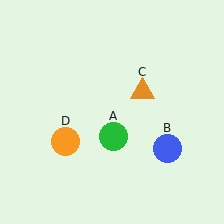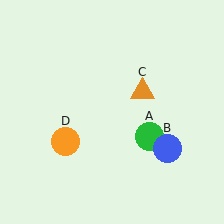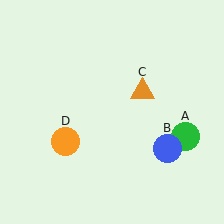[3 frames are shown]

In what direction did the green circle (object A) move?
The green circle (object A) moved right.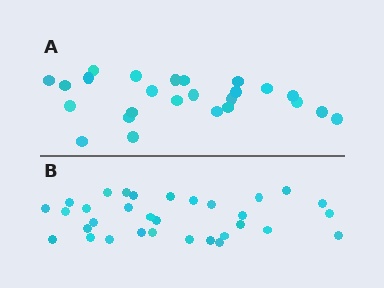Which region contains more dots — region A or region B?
Region B (the bottom region) has more dots.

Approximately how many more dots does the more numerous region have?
Region B has roughly 8 or so more dots than region A.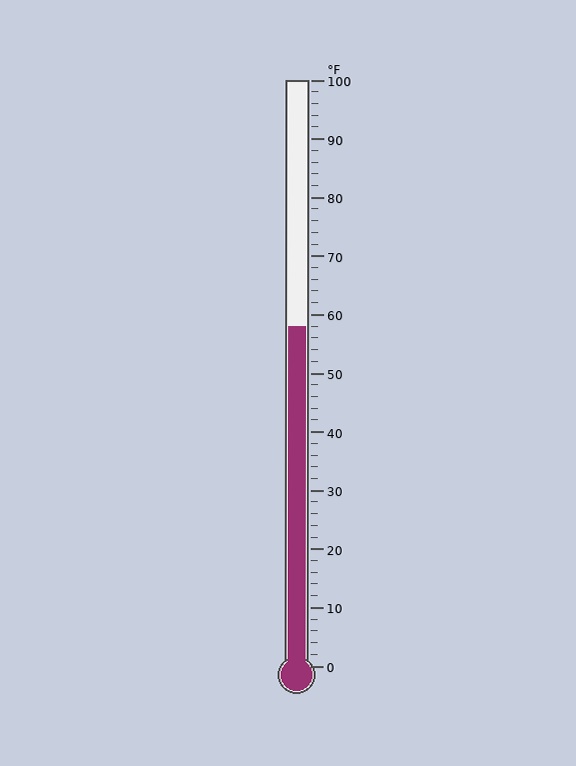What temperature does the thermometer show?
The thermometer shows approximately 58°F.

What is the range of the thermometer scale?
The thermometer scale ranges from 0°F to 100°F.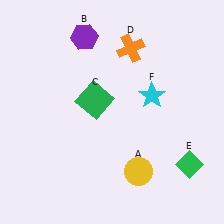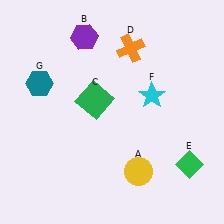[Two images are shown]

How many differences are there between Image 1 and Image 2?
There is 1 difference between the two images.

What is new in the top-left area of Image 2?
A teal hexagon (G) was added in the top-left area of Image 2.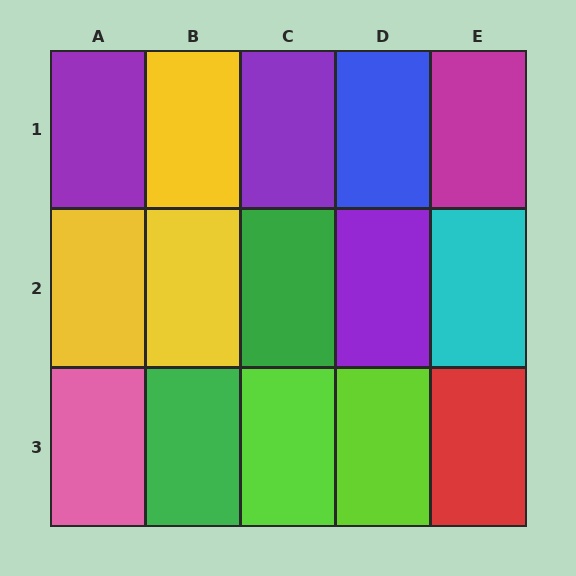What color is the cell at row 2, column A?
Yellow.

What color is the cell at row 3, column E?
Red.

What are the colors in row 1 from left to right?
Purple, yellow, purple, blue, magenta.